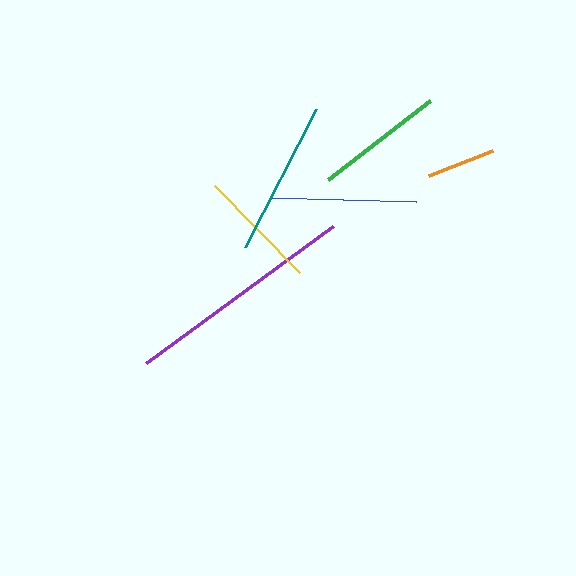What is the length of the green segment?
The green segment is approximately 130 pixels long.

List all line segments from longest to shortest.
From longest to shortest: purple, teal, blue, green, yellow, orange.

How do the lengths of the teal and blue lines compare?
The teal and blue lines are approximately the same length.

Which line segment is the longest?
The purple line is the longest at approximately 232 pixels.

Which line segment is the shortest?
The orange line is the shortest at approximately 68 pixels.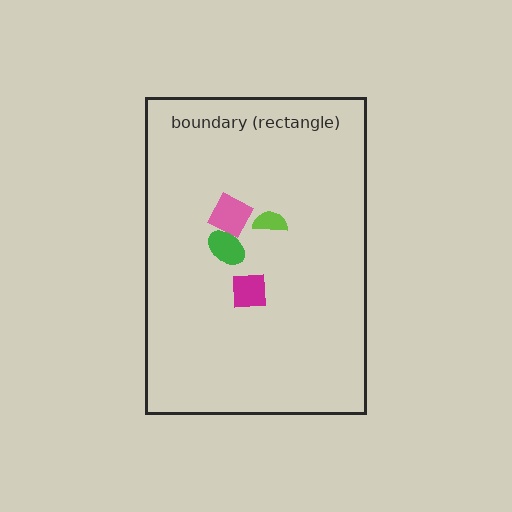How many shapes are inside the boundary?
4 inside, 0 outside.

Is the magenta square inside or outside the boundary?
Inside.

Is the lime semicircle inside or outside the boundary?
Inside.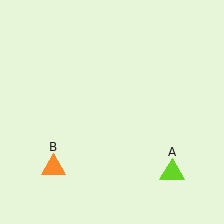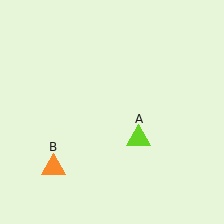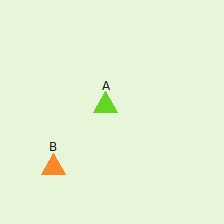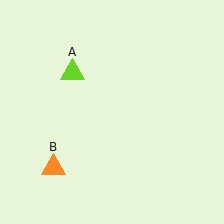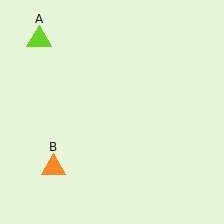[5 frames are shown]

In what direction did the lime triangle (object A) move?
The lime triangle (object A) moved up and to the left.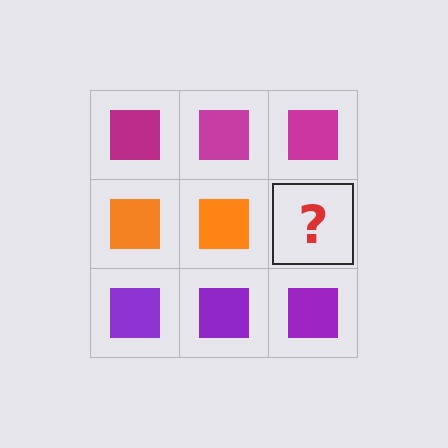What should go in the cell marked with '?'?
The missing cell should contain an orange square.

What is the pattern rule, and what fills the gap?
The rule is that each row has a consistent color. The gap should be filled with an orange square.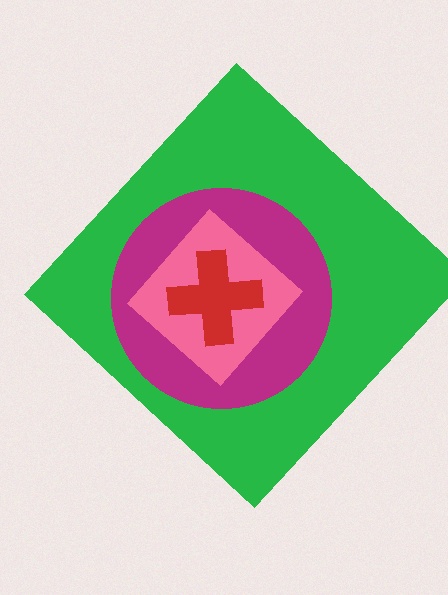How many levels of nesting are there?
4.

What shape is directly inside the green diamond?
The magenta circle.